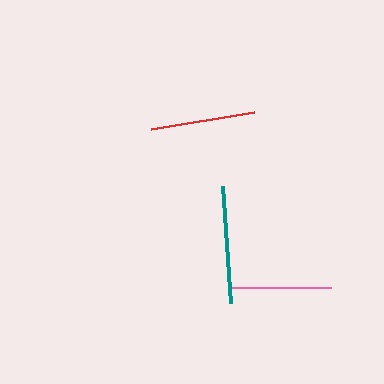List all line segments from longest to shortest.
From longest to shortest: teal, red, pink.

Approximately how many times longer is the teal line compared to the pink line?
The teal line is approximately 1.2 times the length of the pink line.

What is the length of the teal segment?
The teal segment is approximately 118 pixels long.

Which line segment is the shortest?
The pink line is the shortest at approximately 102 pixels.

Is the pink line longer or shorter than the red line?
The red line is longer than the pink line.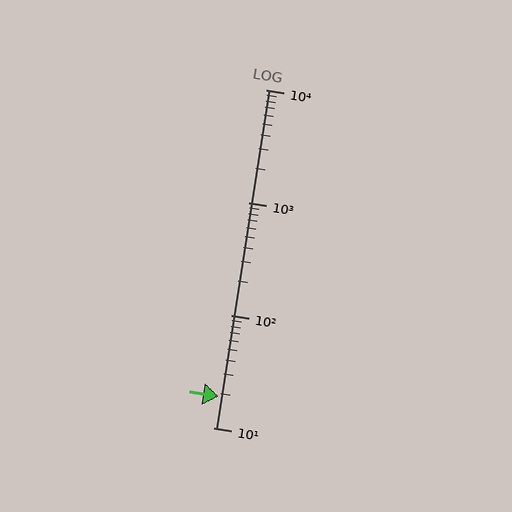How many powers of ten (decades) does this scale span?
The scale spans 3 decades, from 10 to 10000.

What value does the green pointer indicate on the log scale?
The pointer indicates approximately 19.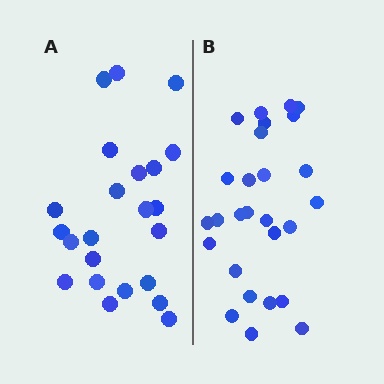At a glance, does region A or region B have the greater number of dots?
Region B (the right region) has more dots.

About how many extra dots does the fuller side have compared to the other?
Region B has about 4 more dots than region A.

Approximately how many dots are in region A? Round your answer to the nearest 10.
About 20 dots. (The exact count is 23, which rounds to 20.)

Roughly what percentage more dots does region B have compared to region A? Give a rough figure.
About 15% more.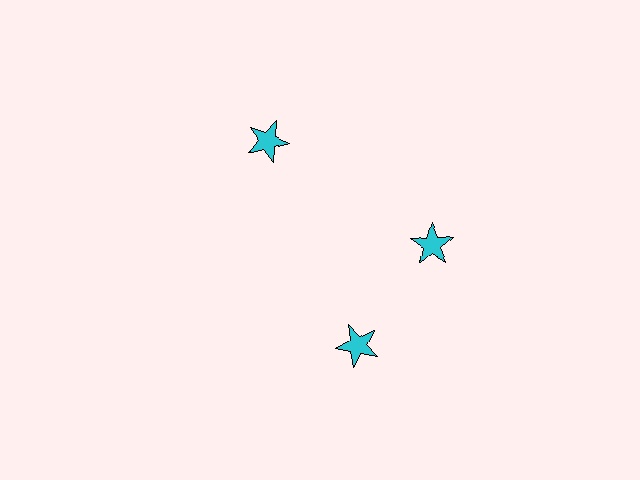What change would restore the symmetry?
The symmetry would be restored by rotating it back into even spacing with its neighbors so that all 3 stars sit at equal angles and equal distance from the center.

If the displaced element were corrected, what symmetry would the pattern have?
It would have 3-fold rotational symmetry — the pattern would map onto itself every 120 degrees.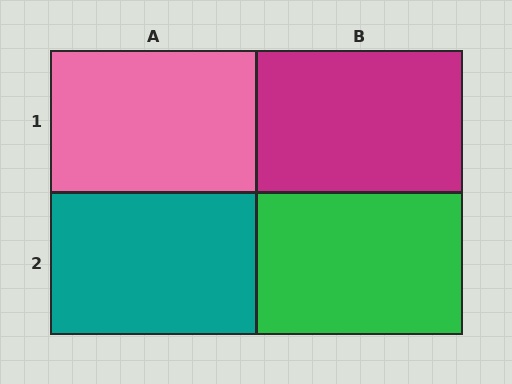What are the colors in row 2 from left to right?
Teal, green.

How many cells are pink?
1 cell is pink.